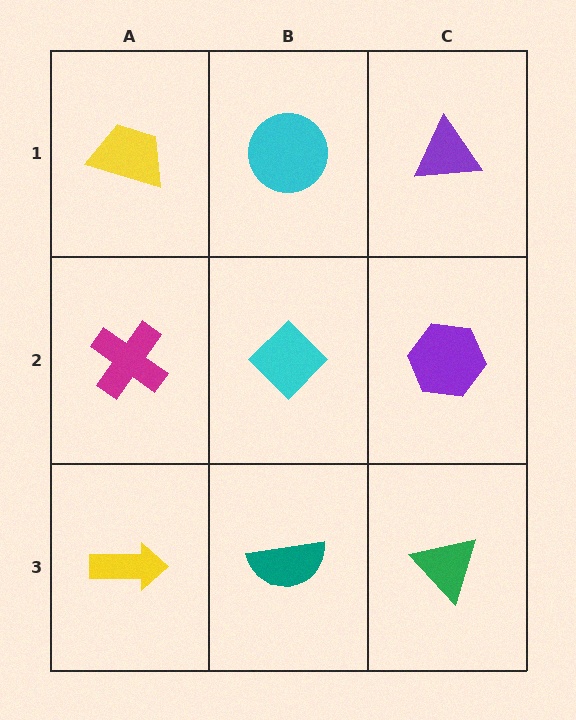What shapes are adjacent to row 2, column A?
A yellow trapezoid (row 1, column A), a yellow arrow (row 3, column A), a cyan diamond (row 2, column B).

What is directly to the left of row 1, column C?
A cyan circle.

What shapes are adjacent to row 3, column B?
A cyan diamond (row 2, column B), a yellow arrow (row 3, column A), a green triangle (row 3, column C).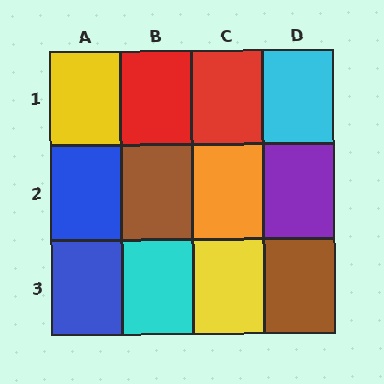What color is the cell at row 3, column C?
Yellow.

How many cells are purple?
1 cell is purple.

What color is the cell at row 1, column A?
Yellow.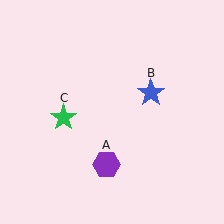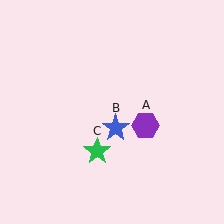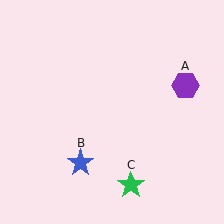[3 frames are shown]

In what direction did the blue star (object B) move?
The blue star (object B) moved down and to the left.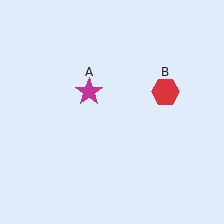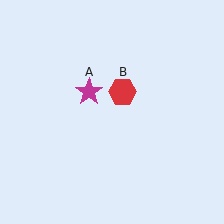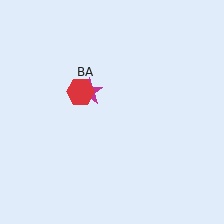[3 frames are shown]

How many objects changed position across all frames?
1 object changed position: red hexagon (object B).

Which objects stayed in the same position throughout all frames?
Magenta star (object A) remained stationary.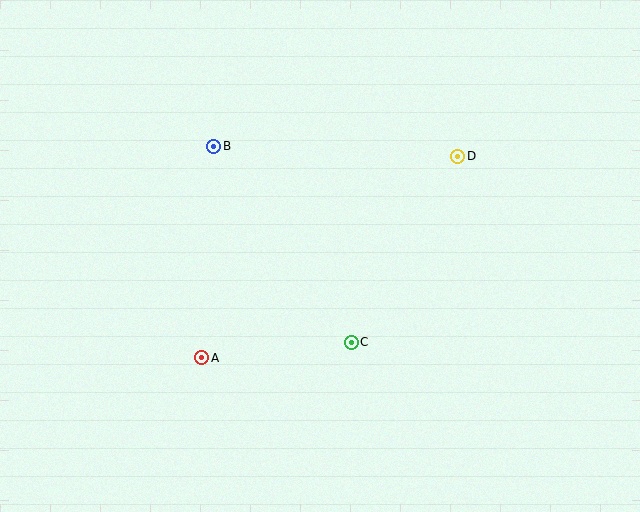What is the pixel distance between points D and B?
The distance between D and B is 244 pixels.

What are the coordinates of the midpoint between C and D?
The midpoint between C and D is at (405, 249).